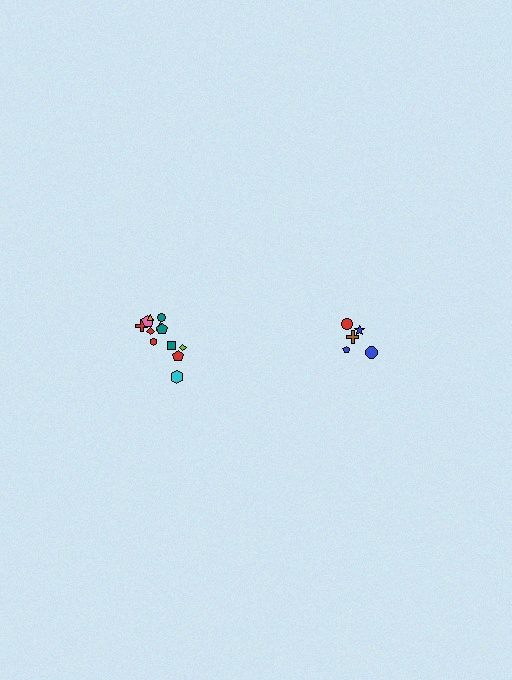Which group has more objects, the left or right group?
The left group.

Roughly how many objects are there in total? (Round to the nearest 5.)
Roughly 15 objects in total.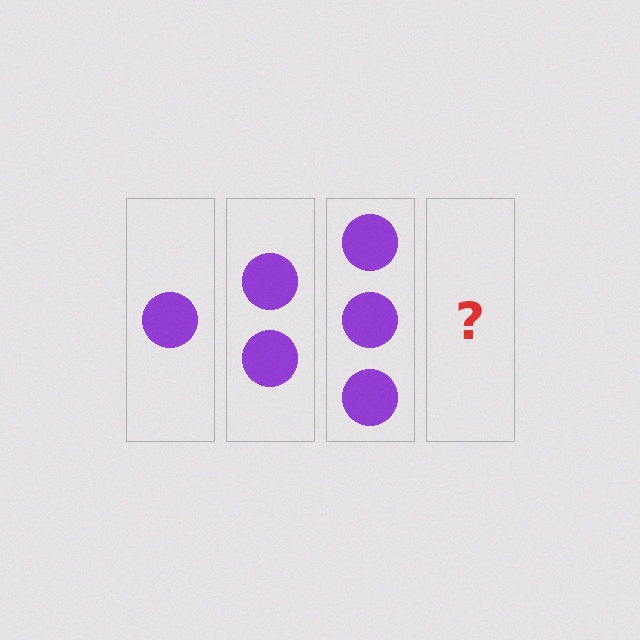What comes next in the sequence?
The next element should be 4 circles.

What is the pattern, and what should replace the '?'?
The pattern is that each step adds one more circle. The '?' should be 4 circles.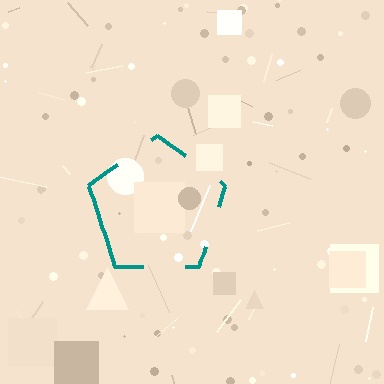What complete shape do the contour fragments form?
The contour fragments form a pentagon.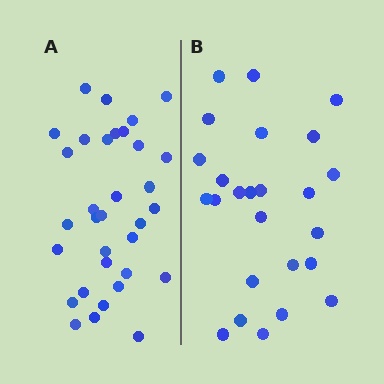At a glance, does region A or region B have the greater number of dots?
Region A (the left region) has more dots.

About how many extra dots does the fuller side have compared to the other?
Region A has roughly 8 or so more dots than region B.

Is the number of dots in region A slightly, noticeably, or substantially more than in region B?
Region A has noticeably more, but not dramatically so. The ratio is roughly 1.3 to 1.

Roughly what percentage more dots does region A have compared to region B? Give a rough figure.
About 30% more.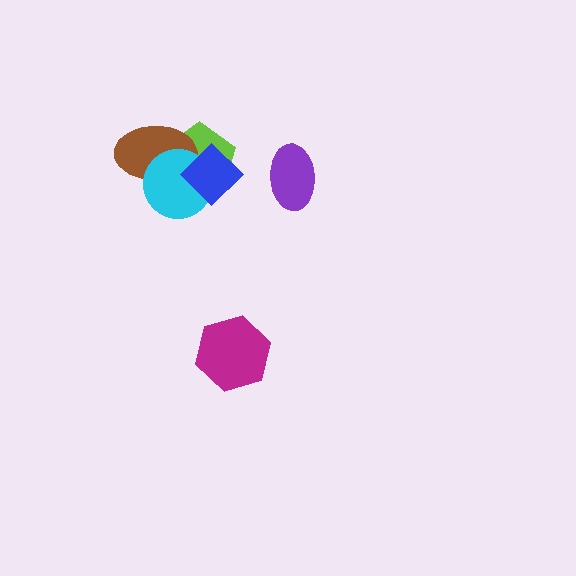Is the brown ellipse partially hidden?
Yes, it is partially covered by another shape.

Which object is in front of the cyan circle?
The blue diamond is in front of the cyan circle.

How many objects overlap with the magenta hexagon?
0 objects overlap with the magenta hexagon.